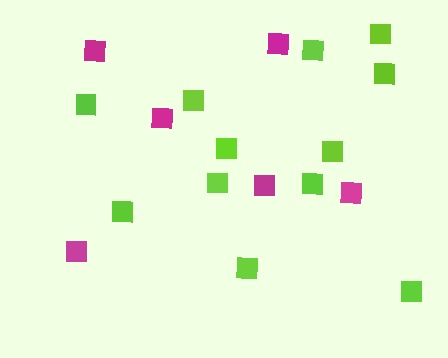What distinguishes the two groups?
There are 2 groups: one group of magenta squares (6) and one group of lime squares (12).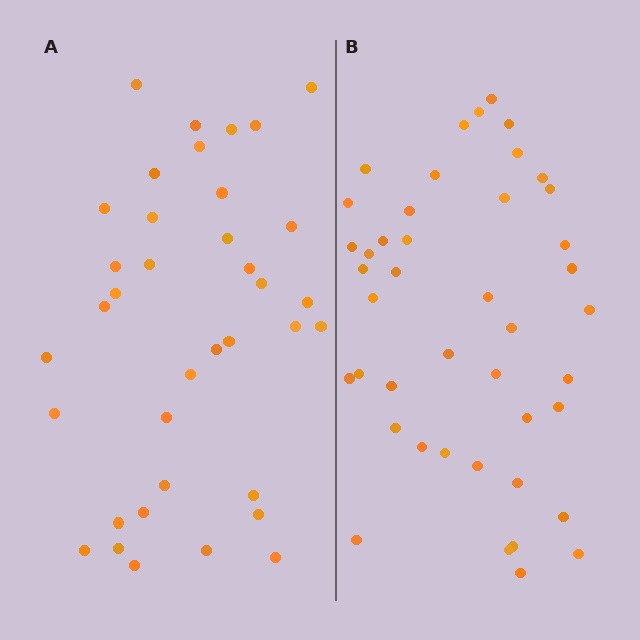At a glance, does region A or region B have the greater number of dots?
Region B (the right region) has more dots.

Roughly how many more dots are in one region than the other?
Region B has about 6 more dots than region A.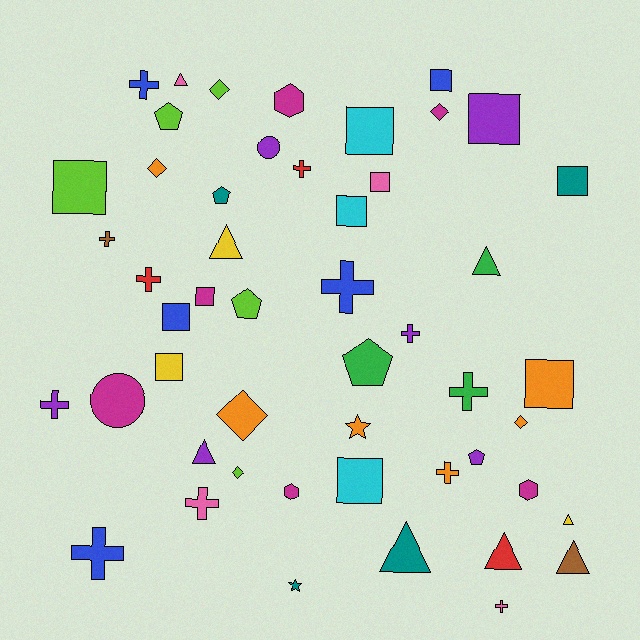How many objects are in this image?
There are 50 objects.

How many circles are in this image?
There are 2 circles.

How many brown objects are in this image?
There are 2 brown objects.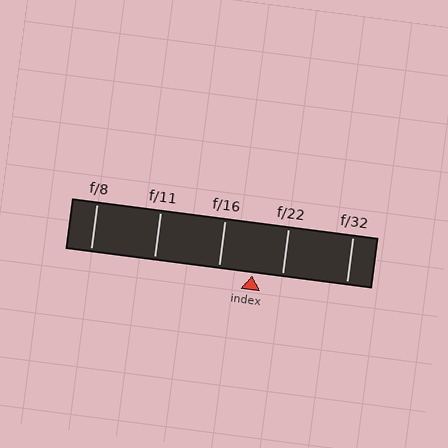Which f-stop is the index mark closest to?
The index mark is closest to f/22.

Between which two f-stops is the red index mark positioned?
The index mark is between f/16 and f/22.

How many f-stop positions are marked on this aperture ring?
There are 5 f-stop positions marked.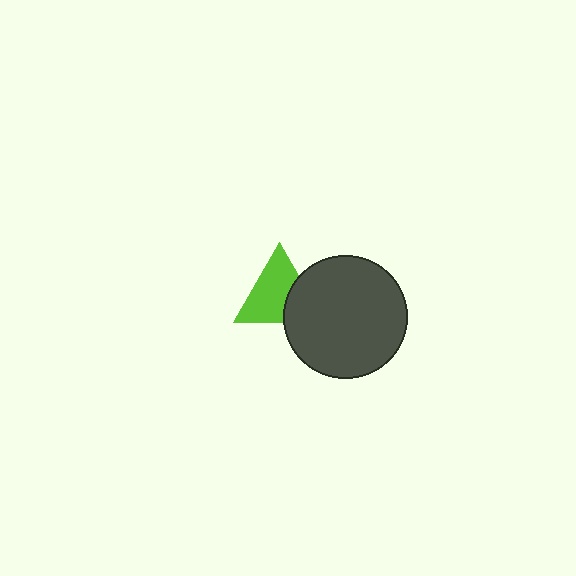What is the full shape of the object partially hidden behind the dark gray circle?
The partially hidden object is a lime triangle.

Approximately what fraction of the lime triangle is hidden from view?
Roughly 31% of the lime triangle is hidden behind the dark gray circle.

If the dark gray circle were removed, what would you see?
You would see the complete lime triangle.